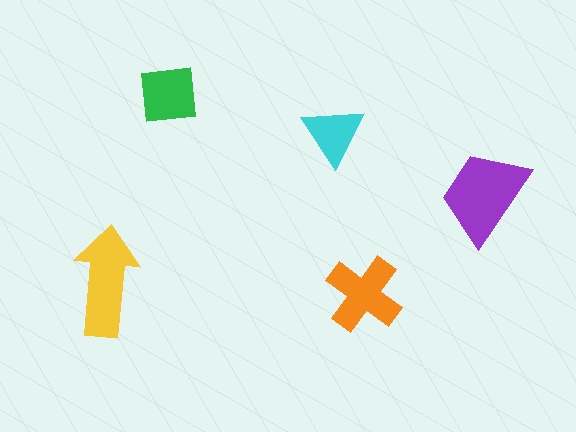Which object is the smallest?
The cyan triangle.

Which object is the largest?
The purple trapezoid.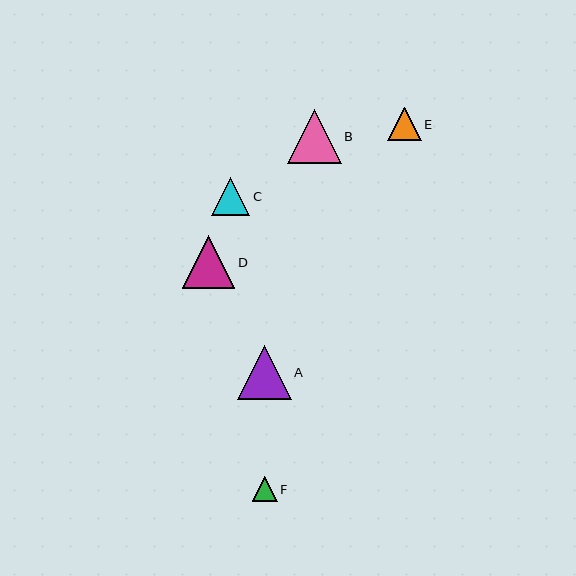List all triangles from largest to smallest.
From largest to smallest: B, A, D, C, E, F.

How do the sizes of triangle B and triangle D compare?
Triangle B and triangle D are approximately the same size.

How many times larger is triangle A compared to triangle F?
Triangle A is approximately 2.2 times the size of triangle F.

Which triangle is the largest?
Triangle B is the largest with a size of approximately 54 pixels.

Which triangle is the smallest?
Triangle F is the smallest with a size of approximately 25 pixels.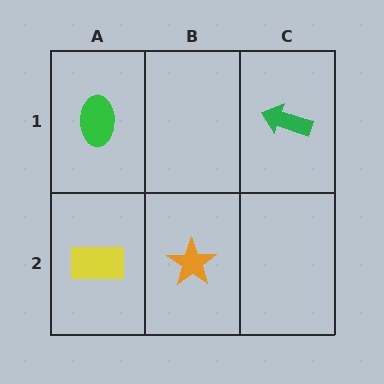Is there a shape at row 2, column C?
No, that cell is empty.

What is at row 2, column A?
A yellow rectangle.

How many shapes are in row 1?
2 shapes.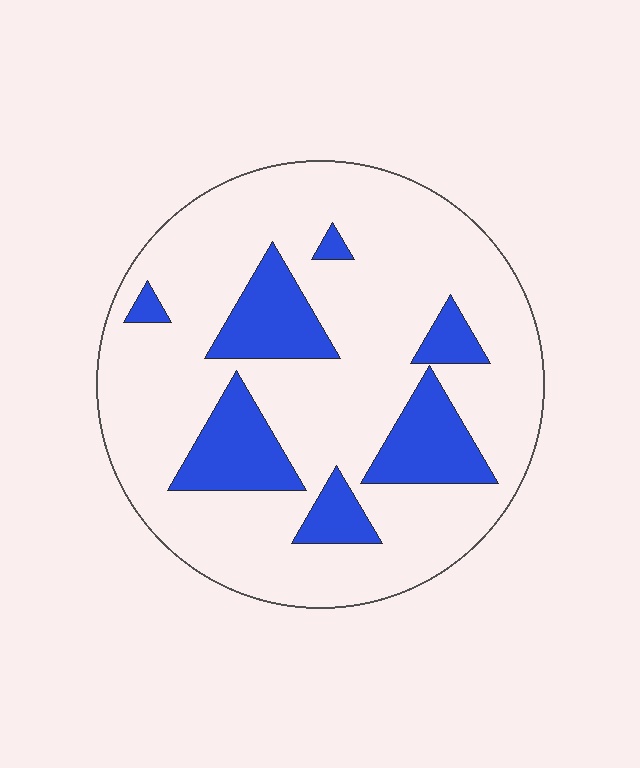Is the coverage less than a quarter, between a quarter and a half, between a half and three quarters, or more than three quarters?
Less than a quarter.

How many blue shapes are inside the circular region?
7.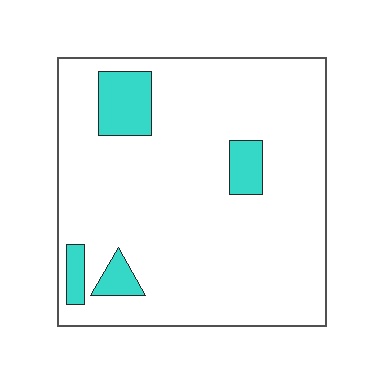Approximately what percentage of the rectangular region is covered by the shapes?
Approximately 10%.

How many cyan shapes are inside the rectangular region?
4.